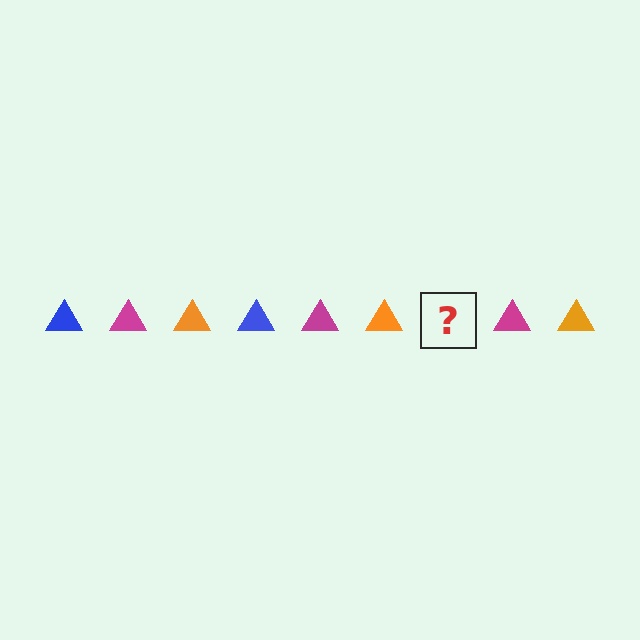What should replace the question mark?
The question mark should be replaced with a blue triangle.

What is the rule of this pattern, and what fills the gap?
The rule is that the pattern cycles through blue, magenta, orange triangles. The gap should be filled with a blue triangle.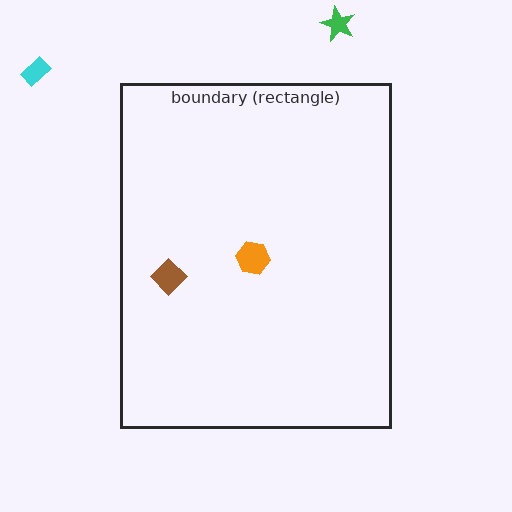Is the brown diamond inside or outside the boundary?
Inside.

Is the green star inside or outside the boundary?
Outside.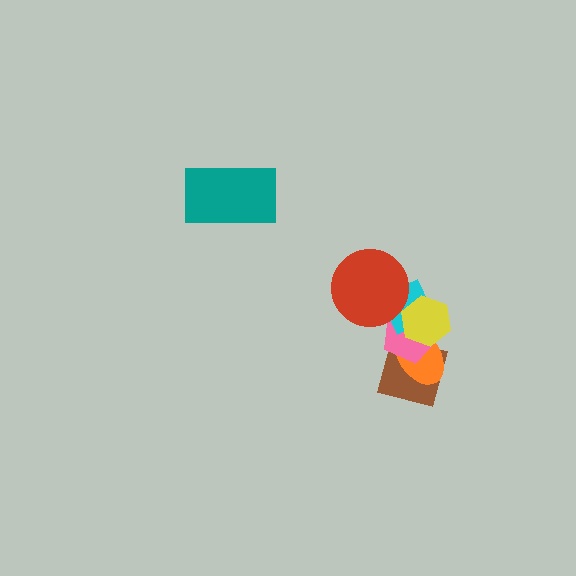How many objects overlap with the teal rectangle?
0 objects overlap with the teal rectangle.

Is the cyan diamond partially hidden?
Yes, it is partially covered by another shape.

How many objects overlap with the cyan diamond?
4 objects overlap with the cyan diamond.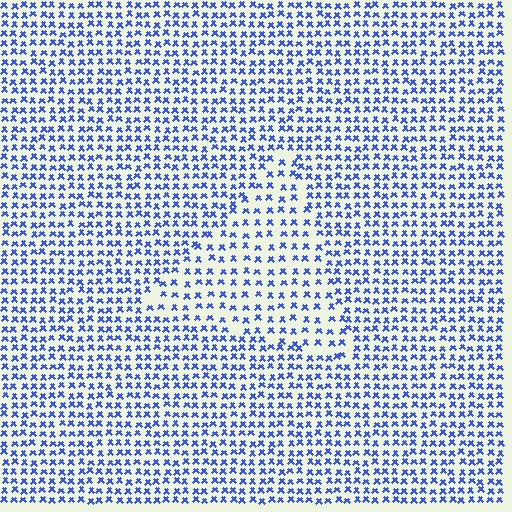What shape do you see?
I see a triangle.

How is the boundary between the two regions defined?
The boundary is defined by a change in element density (approximately 1.6x ratio). All elements are the same color, size, and shape.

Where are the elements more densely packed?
The elements are more densely packed outside the triangle boundary.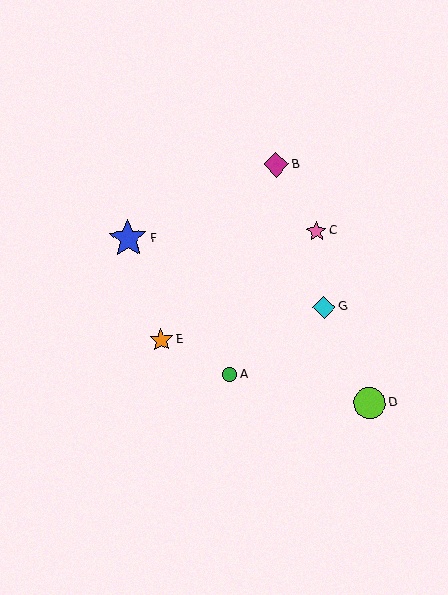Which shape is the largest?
The blue star (labeled F) is the largest.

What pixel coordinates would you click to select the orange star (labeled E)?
Click at (161, 340) to select the orange star E.